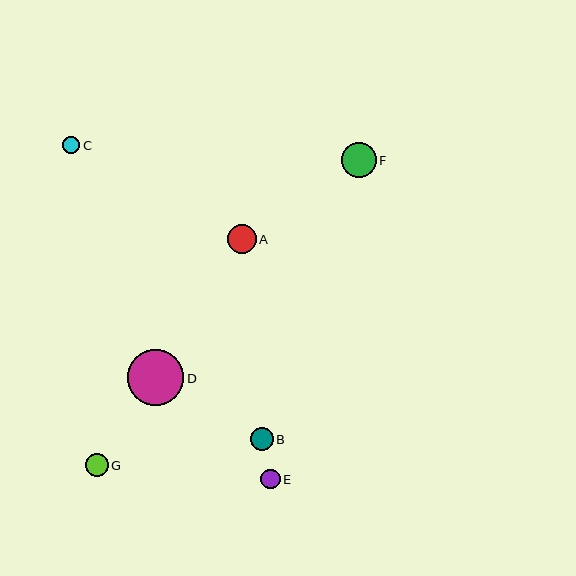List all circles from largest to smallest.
From largest to smallest: D, F, A, G, B, E, C.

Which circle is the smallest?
Circle C is the smallest with a size of approximately 17 pixels.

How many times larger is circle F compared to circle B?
Circle F is approximately 1.5 times the size of circle B.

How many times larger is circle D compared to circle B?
Circle D is approximately 2.5 times the size of circle B.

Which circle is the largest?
Circle D is the largest with a size of approximately 56 pixels.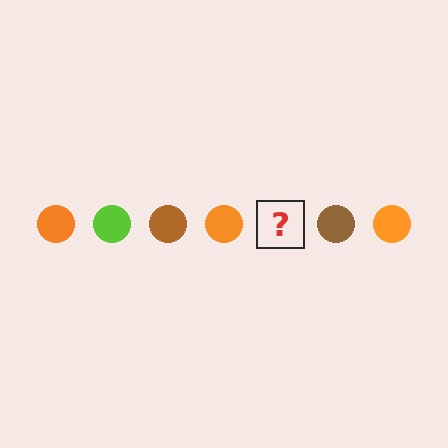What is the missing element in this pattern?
The missing element is a lime circle.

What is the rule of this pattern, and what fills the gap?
The rule is that the pattern cycles through orange, lime, brown circles. The gap should be filled with a lime circle.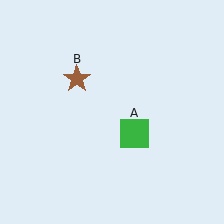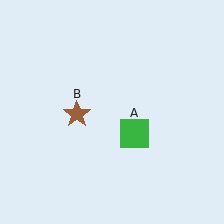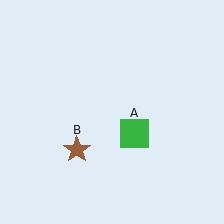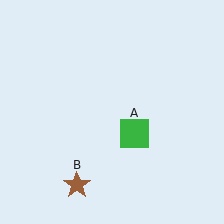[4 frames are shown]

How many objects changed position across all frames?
1 object changed position: brown star (object B).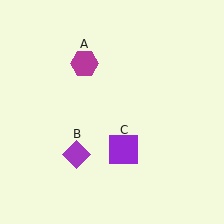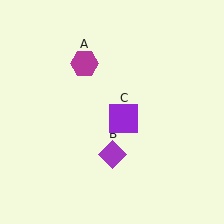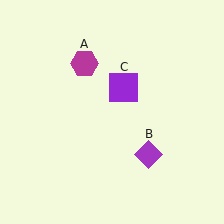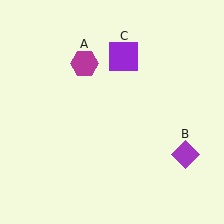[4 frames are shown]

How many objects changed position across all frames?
2 objects changed position: purple diamond (object B), purple square (object C).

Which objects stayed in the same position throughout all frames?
Magenta hexagon (object A) remained stationary.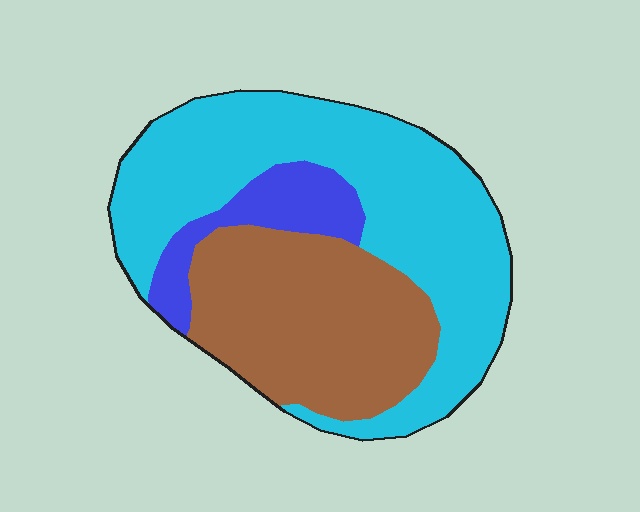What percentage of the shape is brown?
Brown covers 35% of the shape.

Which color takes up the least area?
Blue, at roughly 10%.